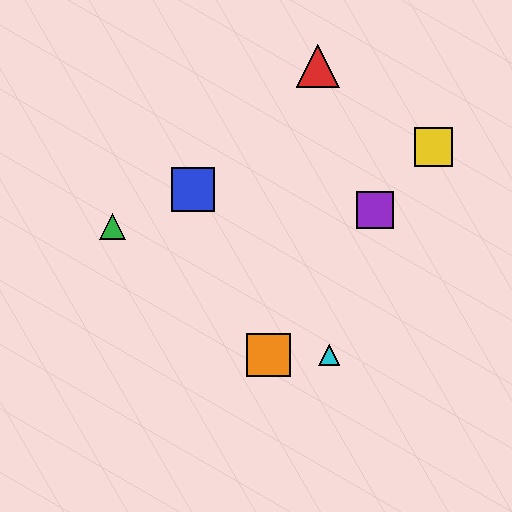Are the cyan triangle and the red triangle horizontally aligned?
No, the cyan triangle is at y≈355 and the red triangle is at y≈66.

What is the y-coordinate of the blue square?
The blue square is at y≈189.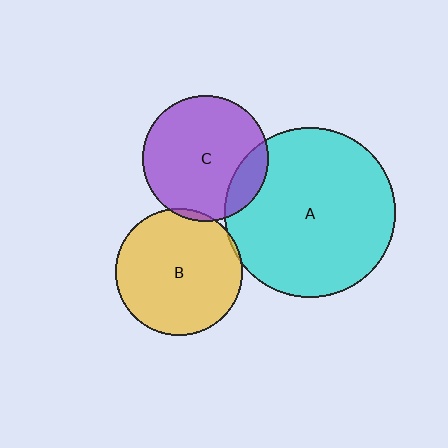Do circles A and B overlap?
Yes.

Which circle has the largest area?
Circle A (cyan).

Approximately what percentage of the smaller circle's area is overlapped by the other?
Approximately 5%.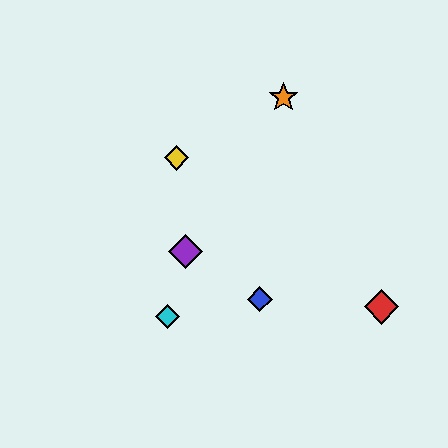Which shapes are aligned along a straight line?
The blue diamond, the green star, the purple diamond are aligned along a straight line.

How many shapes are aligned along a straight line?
3 shapes (the blue diamond, the green star, the purple diamond) are aligned along a straight line.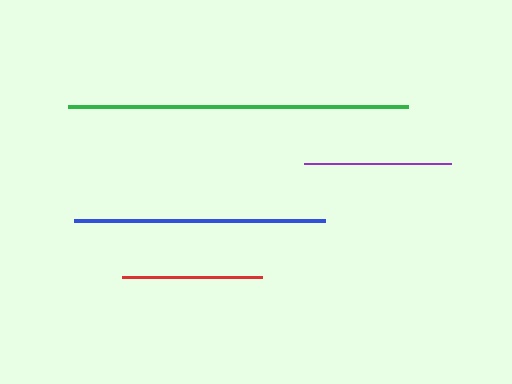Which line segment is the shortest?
The red line is the shortest at approximately 139 pixels.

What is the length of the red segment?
The red segment is approximately 139 pixels long.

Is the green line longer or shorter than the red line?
The green line is longer than the red line.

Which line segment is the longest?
The green line is the longest at approximately 340 pixels.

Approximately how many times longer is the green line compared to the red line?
The green line is approximately 2.4 times the length of the red line.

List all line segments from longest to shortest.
From longest to shortest: green, blue, purple, red.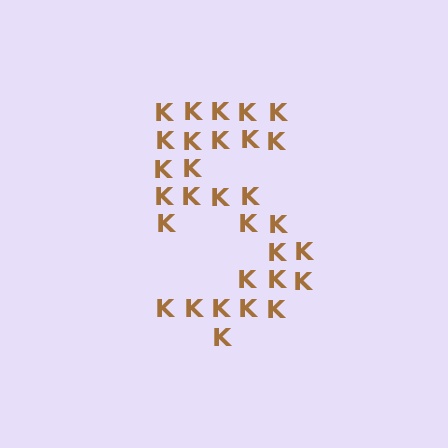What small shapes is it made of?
It is made of small letter K's.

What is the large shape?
The large shape is the digit 5.